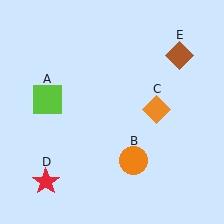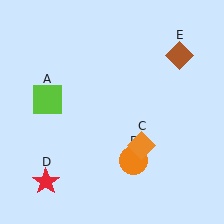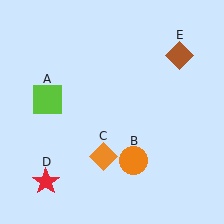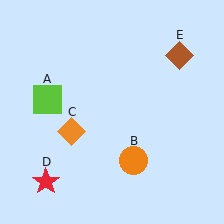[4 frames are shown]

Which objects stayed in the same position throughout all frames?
Lime square (object A) and orange circle (object B) and red star (object D) and brown diamond (object E) remained stationary.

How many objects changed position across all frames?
1 object changed position: orange diamond (object C).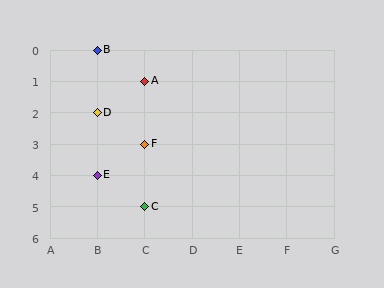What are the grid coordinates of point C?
Point C is at grid coordinates (C, 5).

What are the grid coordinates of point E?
Point E is at grid coordinates (B, 4).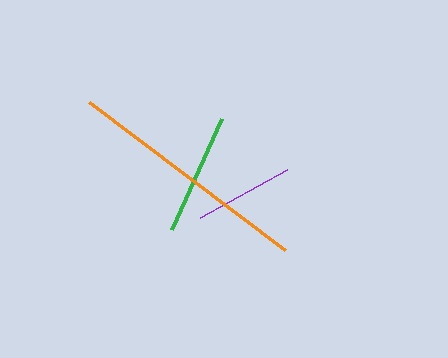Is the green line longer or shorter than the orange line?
The orange line is longer than the green line.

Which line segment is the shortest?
The purple line is the shortest at approximately 99 pixels.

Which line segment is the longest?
The orange line is the longest at approximately 246 pixels.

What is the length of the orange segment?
The orange segment is approximately 246 pixels long.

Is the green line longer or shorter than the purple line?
The green line is longer than the purple line.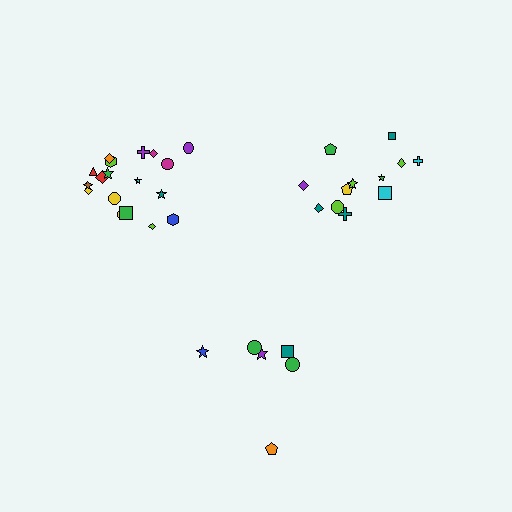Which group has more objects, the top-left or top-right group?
The top-left group.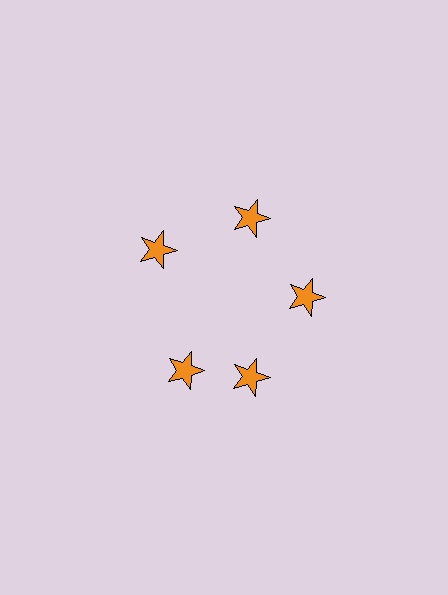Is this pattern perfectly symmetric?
No. The 5 orange stars are arranged in a ring, but one element near the 8 o'clock position is rotated out of alignment along the ring, breaking the 5-fold rotational symmetry.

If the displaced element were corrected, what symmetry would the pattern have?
It would have 5-fold rotational symmetry — the pattern would map onto itself every 72 degrees.